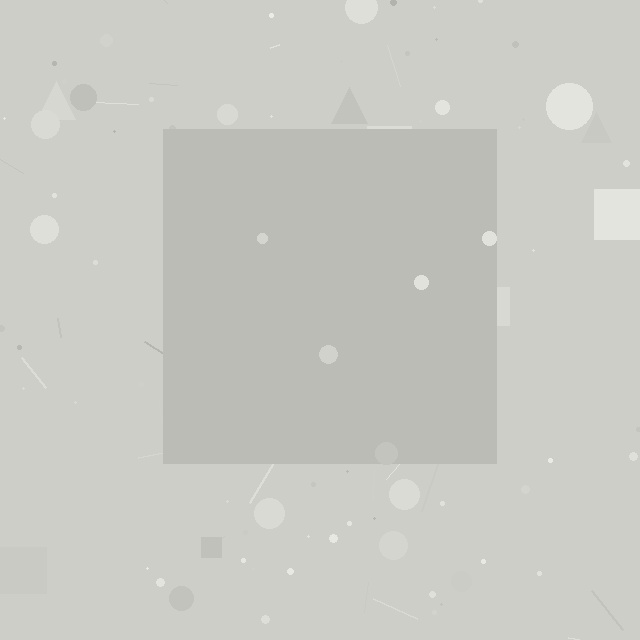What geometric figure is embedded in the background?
A square is embedded in the background.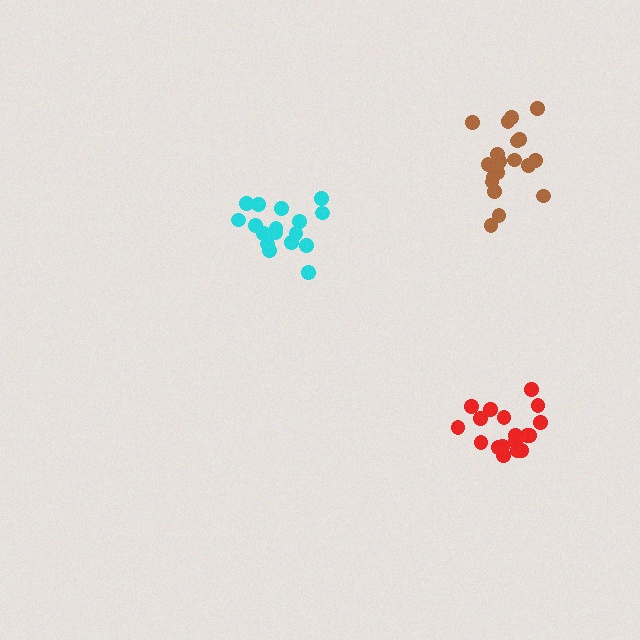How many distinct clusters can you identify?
There are 3 distinct clusters.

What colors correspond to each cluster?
The clusters are colored: brown, red, cyan.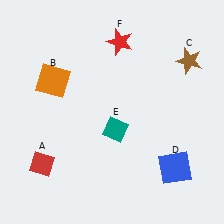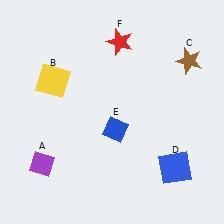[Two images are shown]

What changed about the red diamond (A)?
In Image 1, A is red. In Image 2, it changed to purple.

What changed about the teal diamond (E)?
In Image 1, E is teal. In Image 2, it changed to blue.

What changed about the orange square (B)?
In Image 1, B is orange. In Image 2, it changed to yellow.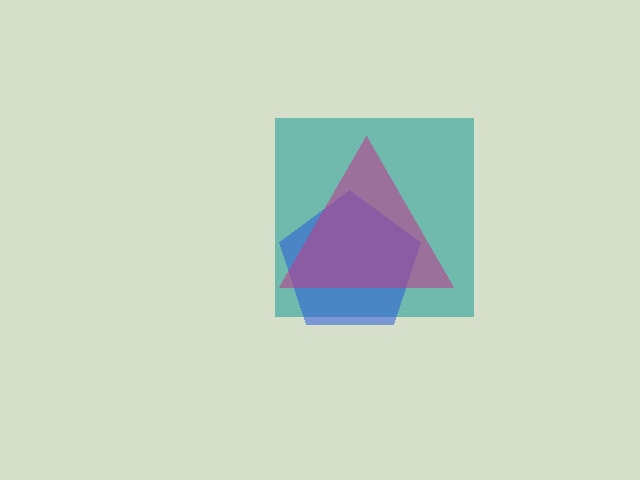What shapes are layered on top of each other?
The layered shapes are: a teal square, a blue pentagon, a magenta triangle.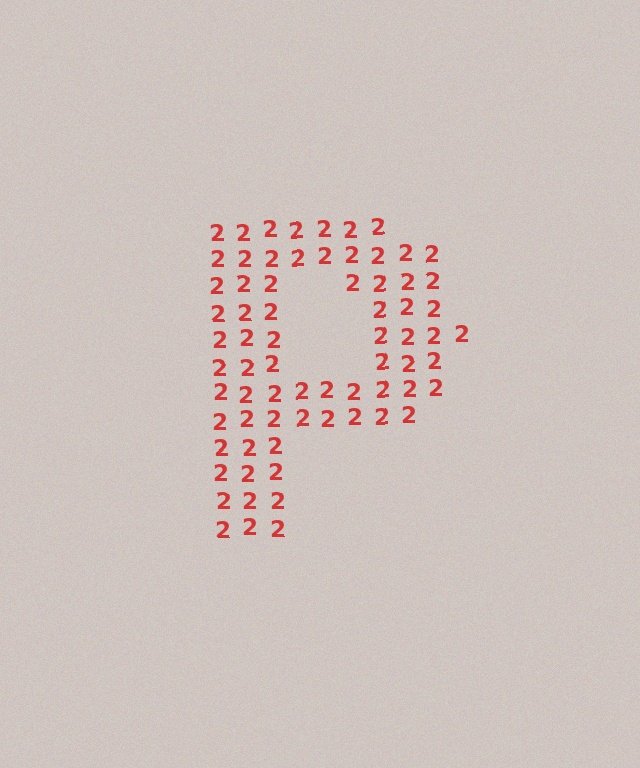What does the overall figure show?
The overall figure shows the letter P.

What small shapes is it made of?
It is made of small digit 2's.